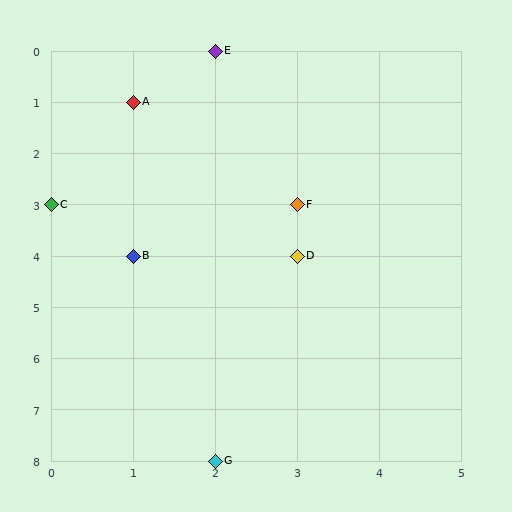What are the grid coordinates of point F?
Point F is at grid coordinates (3, 3).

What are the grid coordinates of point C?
Point C is at grid coordinates (0, 3).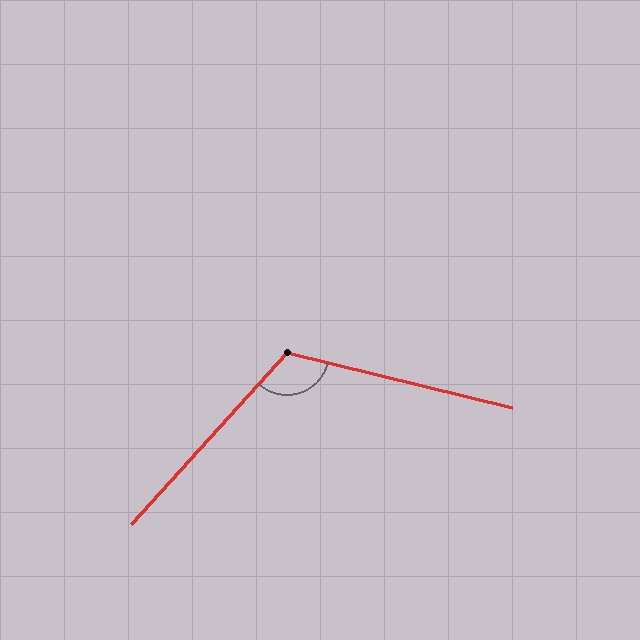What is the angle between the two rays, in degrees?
Approximately 118 degrees.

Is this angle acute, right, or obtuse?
It is obtuse.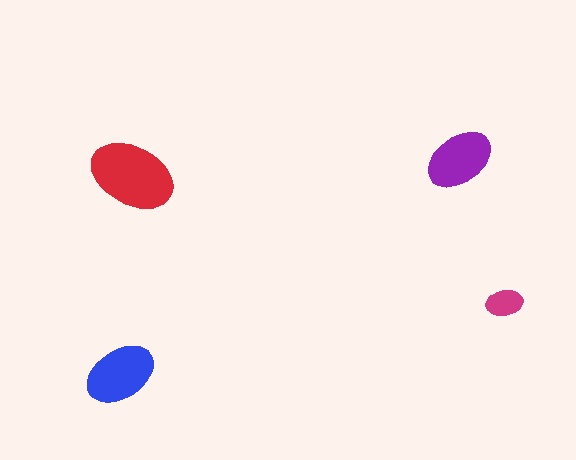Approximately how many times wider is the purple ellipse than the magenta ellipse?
About 2 times wider.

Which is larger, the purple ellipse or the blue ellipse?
The blue one.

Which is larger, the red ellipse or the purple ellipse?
The red one.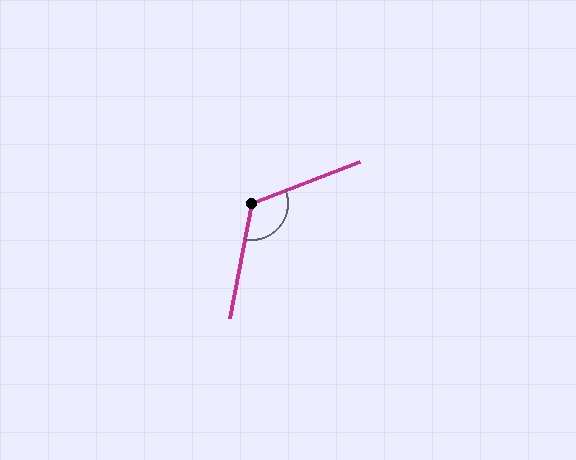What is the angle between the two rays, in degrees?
Approximately 122 degrees.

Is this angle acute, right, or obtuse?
It is obtuse.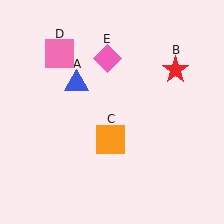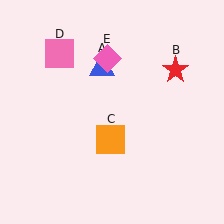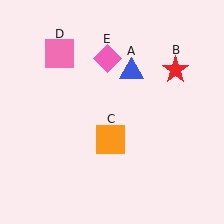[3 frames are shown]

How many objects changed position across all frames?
1 object changed position: blue triangle (object A).